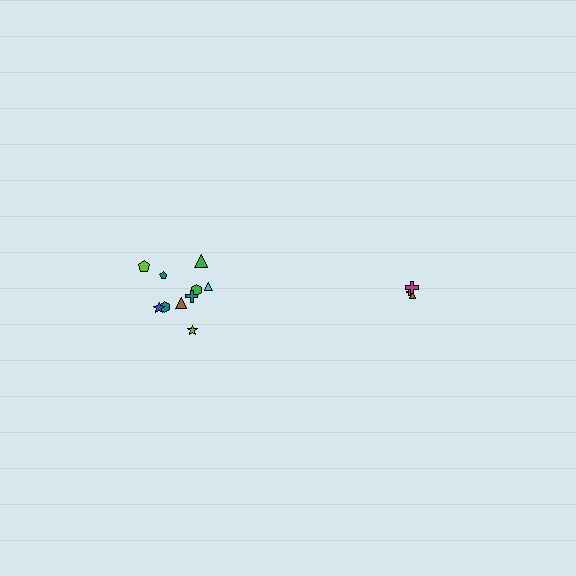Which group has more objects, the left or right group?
The left group.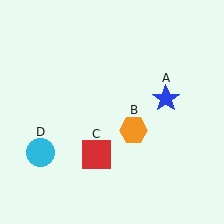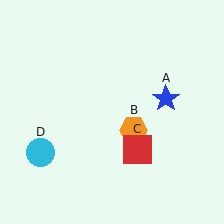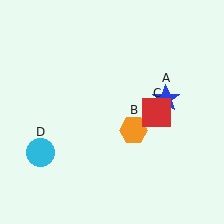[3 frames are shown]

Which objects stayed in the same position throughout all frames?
Blue star (object A) and orange hexagon (object B) and cyan circle (object D) remained stationary.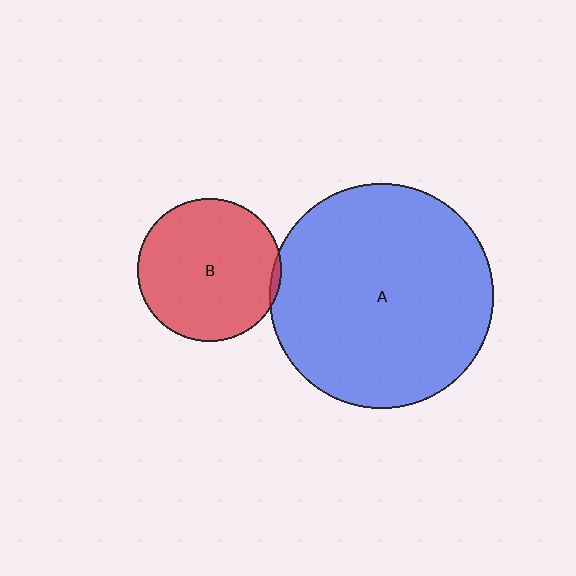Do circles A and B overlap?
Yes.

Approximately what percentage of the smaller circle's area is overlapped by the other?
Approximately 5%.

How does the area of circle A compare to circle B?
Approximately 2.4 times.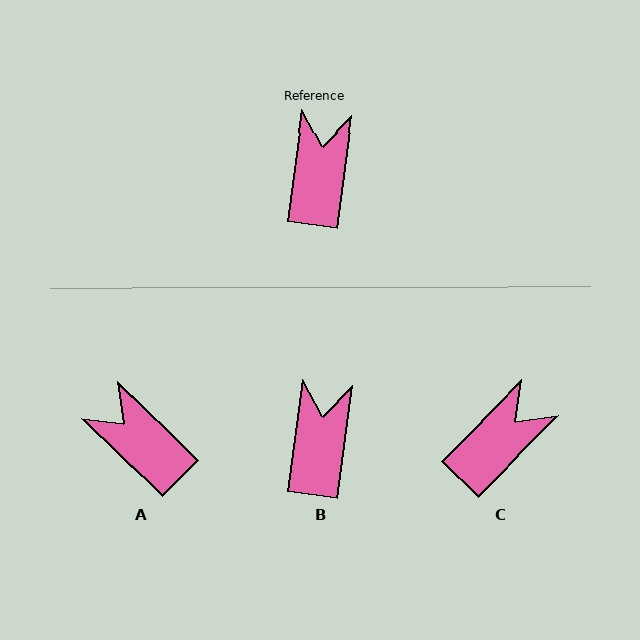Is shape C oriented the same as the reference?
No, it is off by about 37 degrees.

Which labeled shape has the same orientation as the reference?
B.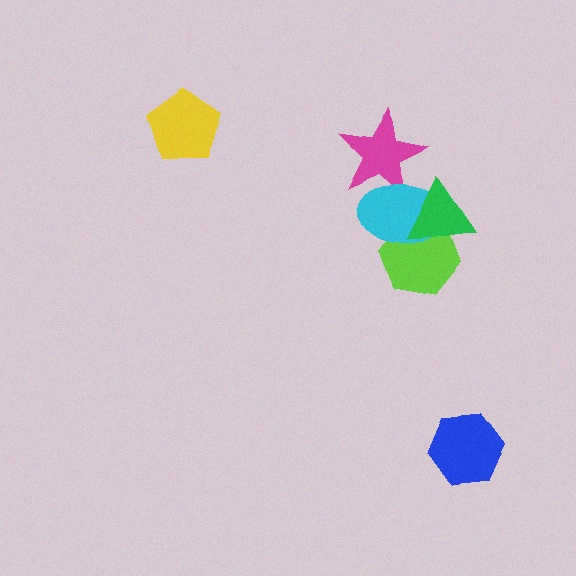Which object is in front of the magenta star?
The cyan ellipse is in front of the magenta star.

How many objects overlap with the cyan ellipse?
3 objects overlap with the cyan ellipse.